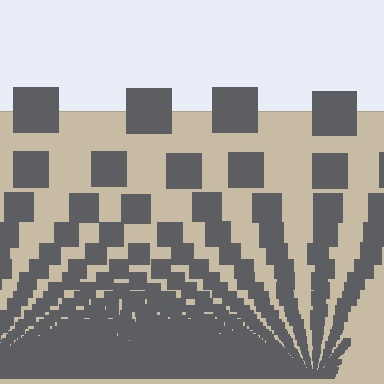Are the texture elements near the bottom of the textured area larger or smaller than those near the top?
Smaller. The gradient is inverted — elements near the bottom are smaller and denser.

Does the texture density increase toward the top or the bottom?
Density increases toward the bottom.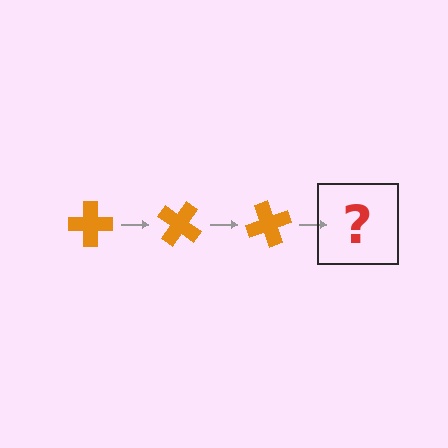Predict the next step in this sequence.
The next step is an orange cross rotated 105 degrees.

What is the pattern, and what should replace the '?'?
The pattern is that the cross rotates 35 degrees each step. The '?' should be an orange cross rotated 105 degrees.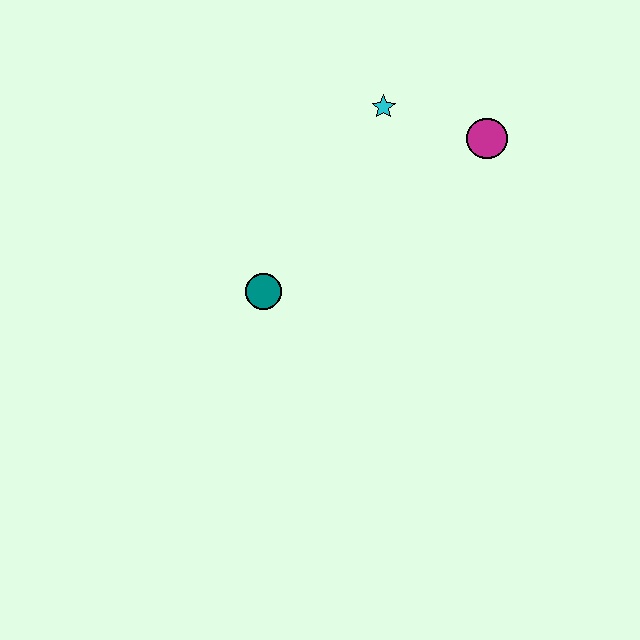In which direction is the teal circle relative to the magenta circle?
The teal circle is to the left of the magenta circle.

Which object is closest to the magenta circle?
The cyan star is closest to the magenta circle.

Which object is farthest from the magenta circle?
The teal circle is farthest from the magenta circle.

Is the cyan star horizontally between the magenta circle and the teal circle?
Yes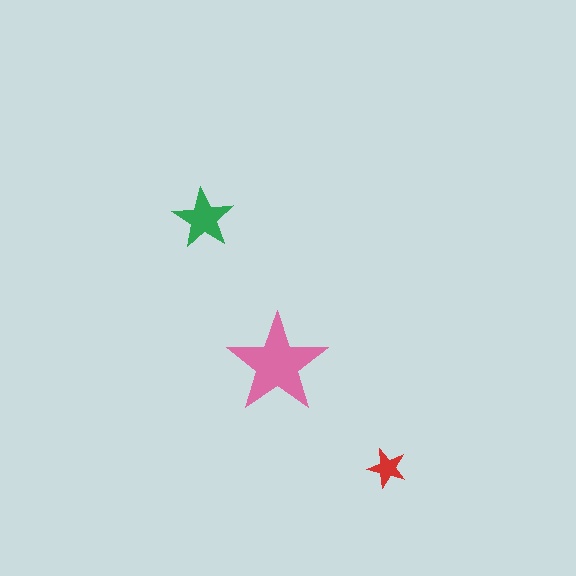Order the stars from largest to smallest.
the pink one, the green one, the red one.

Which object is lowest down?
The red star is bottommost.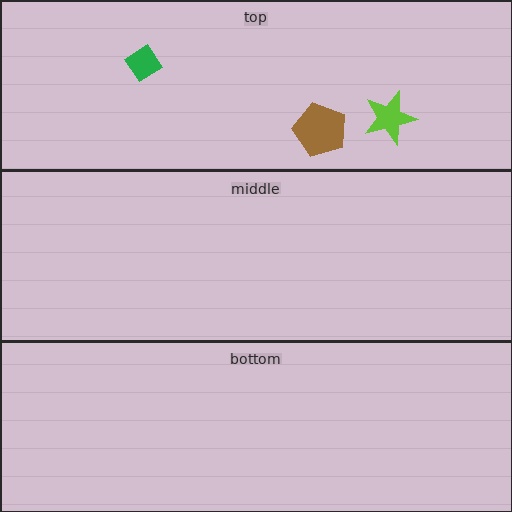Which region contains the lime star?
The top region.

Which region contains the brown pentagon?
The top region.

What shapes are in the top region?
The brown pentagon, the green diamond, the lime star.